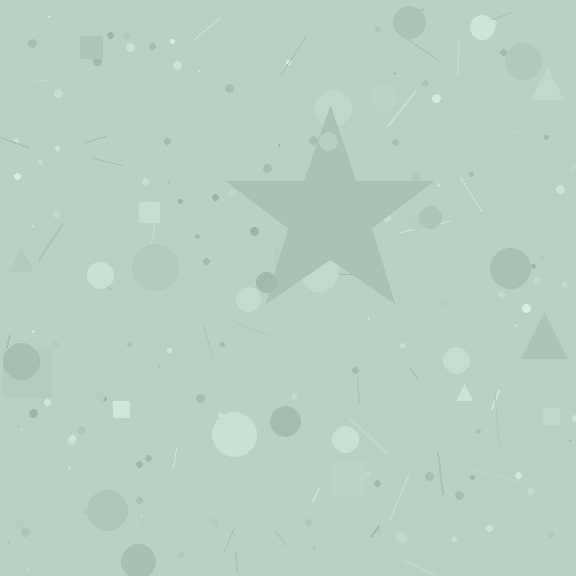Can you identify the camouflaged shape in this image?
The camouflaged shape is a star.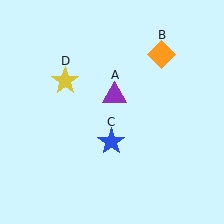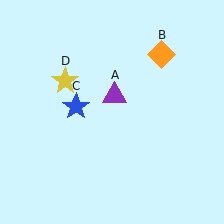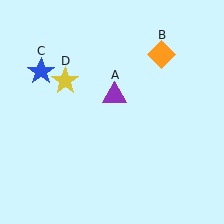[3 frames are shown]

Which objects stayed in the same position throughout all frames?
Purple triangle (object A) and orange diamond (object B) and yellow star (object D) remained stationary.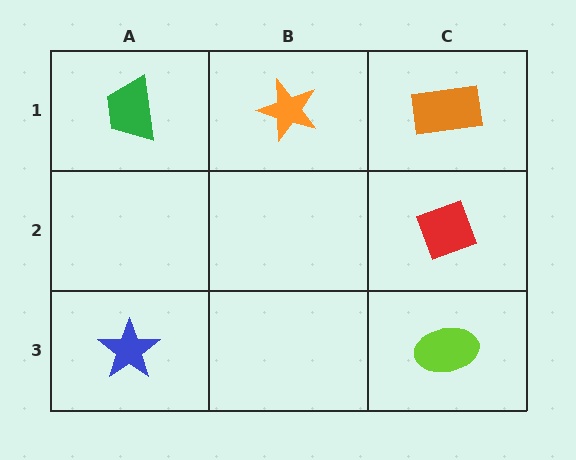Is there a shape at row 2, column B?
No, that cell is empty.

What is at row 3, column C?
A lime ellipse.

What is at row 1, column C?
An orange rectangle.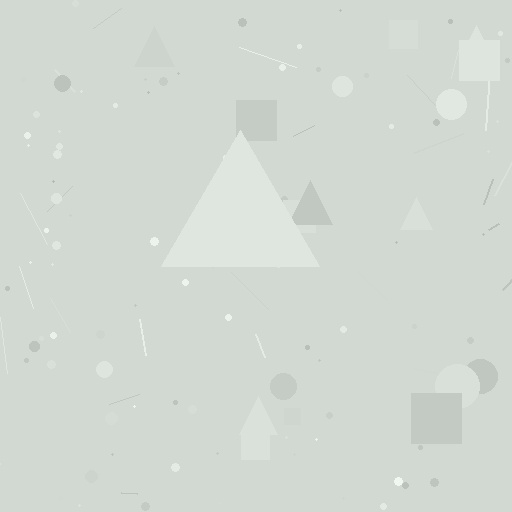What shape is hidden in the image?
A triangle is hidden in the image.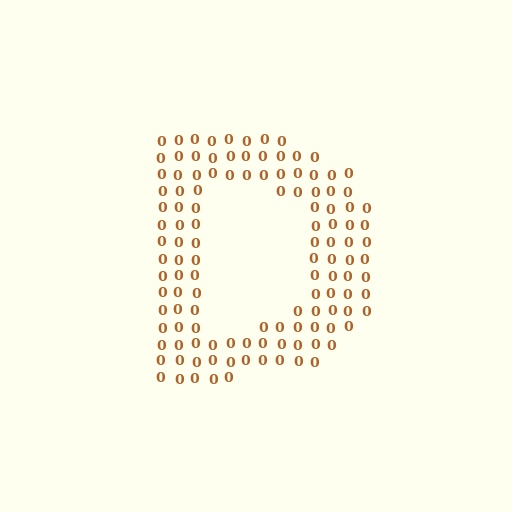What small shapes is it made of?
It is made of small digit 0's.